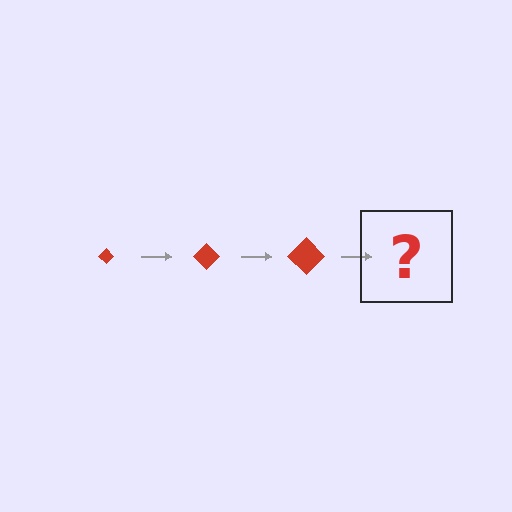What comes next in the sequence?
The next element should be a red diamond, larger than the previous one.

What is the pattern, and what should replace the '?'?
The pattern is that the diamond gets progressively larger each step. The '?' should be a red diamond, larger than the previous one.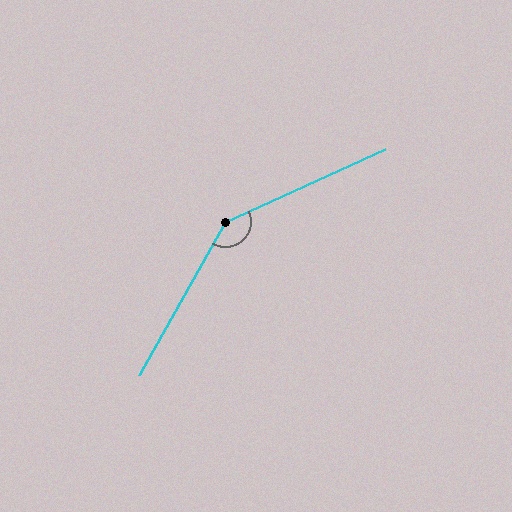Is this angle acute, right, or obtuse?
It is obtuse.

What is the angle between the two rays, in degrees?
Approximately 144 degrees.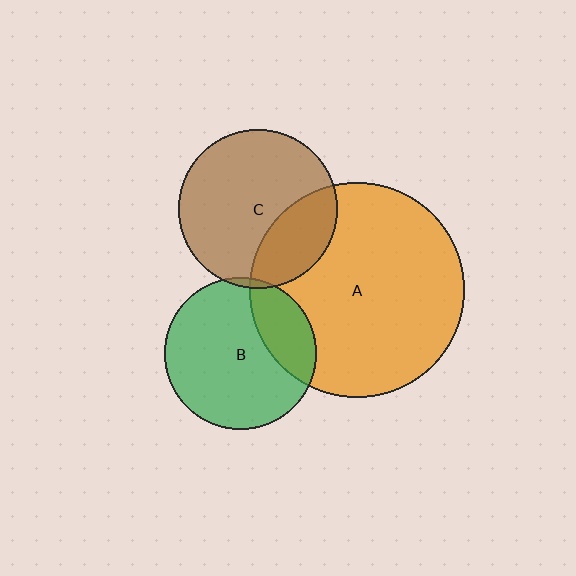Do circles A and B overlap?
Yes.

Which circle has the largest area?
Circle A (orange).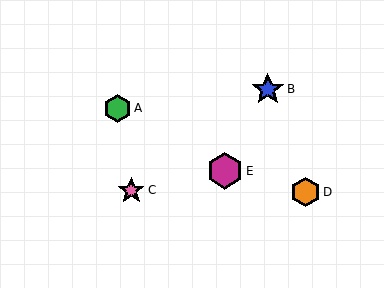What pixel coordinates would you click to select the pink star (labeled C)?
Click at (131, 190) to select the pink star C.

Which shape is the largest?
The magenta hexagon (labeled E) is the largest.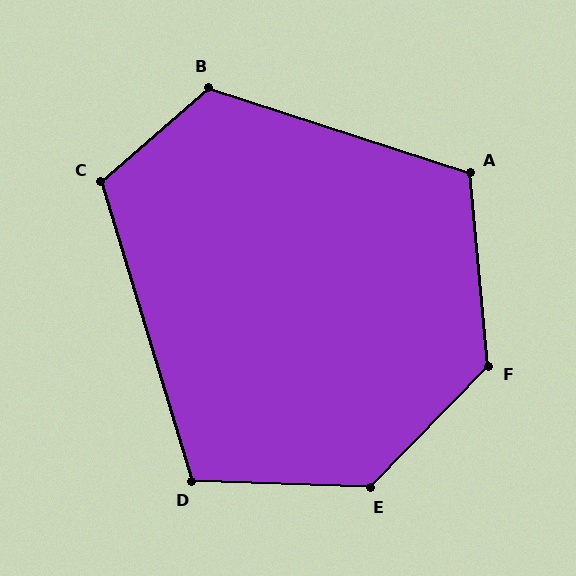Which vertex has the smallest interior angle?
D, at approximately 109 degrees.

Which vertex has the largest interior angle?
E, at approximately 132 degrees.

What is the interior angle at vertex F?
Approximately 130 degrees (obtuse).